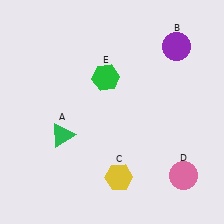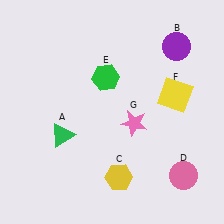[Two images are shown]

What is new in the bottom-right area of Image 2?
A pink star (G) was added in the bottom-right area of Image 2.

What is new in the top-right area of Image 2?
A yellow square (F) was added in the top-right area of Image 2.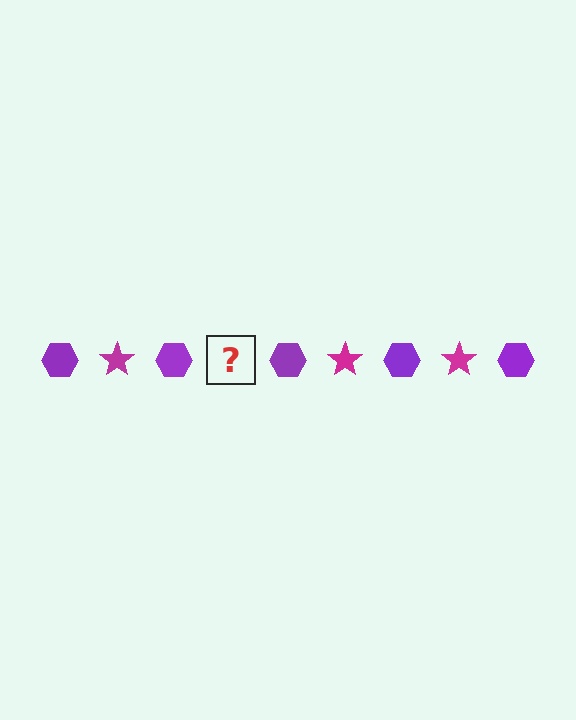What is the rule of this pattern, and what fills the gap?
The rule is that the pattern alternates between purple hexagon and magenta star. The gap should be filled with a magenta star.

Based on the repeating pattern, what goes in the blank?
The blank should be a magenta star.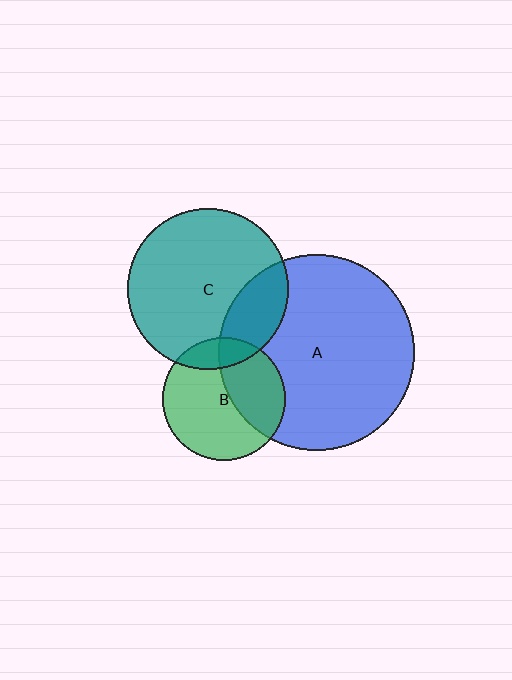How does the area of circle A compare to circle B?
Approximately 2.5 times.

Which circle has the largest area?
Circle A (blue).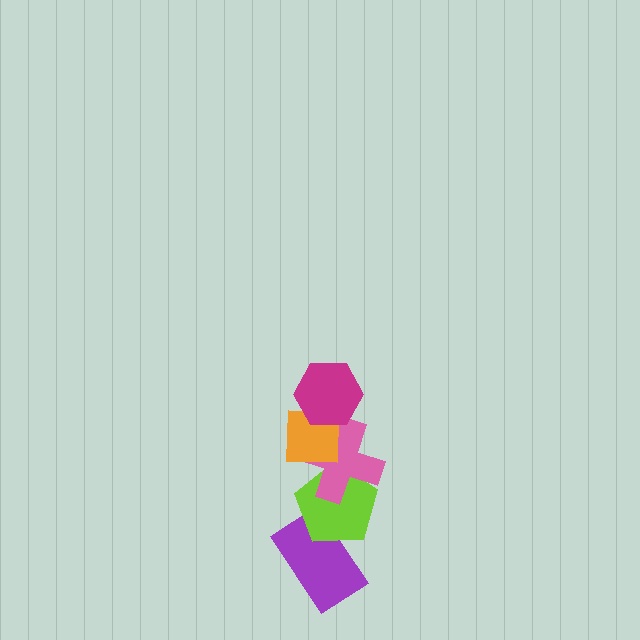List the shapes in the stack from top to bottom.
From top to bottom: the magenta hexagon, the orange square, the pink cross, the lime pentagon, the purple rectangle.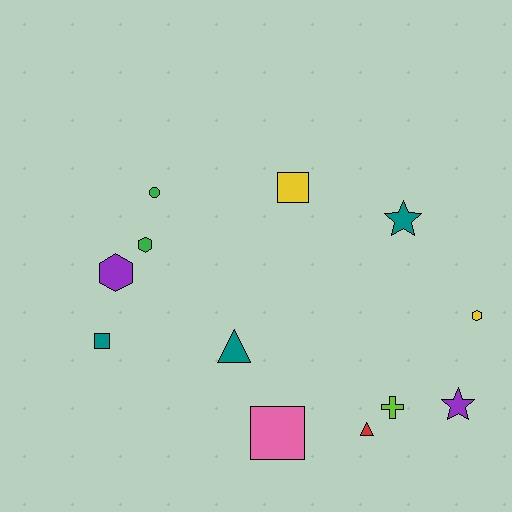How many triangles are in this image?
There are 2 triangles.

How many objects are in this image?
There are 12 objects.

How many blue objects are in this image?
There are no blue objects.